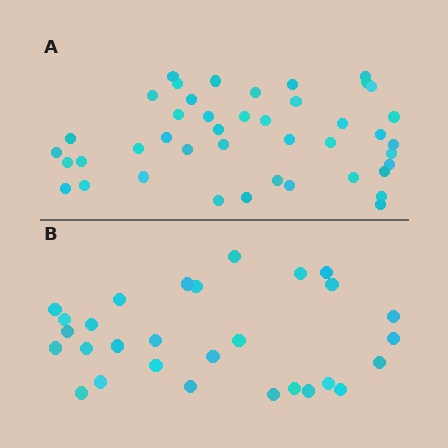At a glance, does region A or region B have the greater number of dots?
Region A (the top region) has more dots.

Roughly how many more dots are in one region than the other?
Region A has approximately 15 more dots than region B.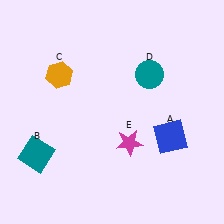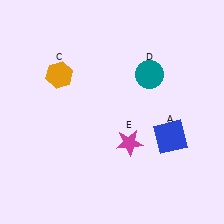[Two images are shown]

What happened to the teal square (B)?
The teal square (B) was removed in Image 2. It was in the bottom-left area of Image 1.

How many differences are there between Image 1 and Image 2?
There is 1 difference between the two images.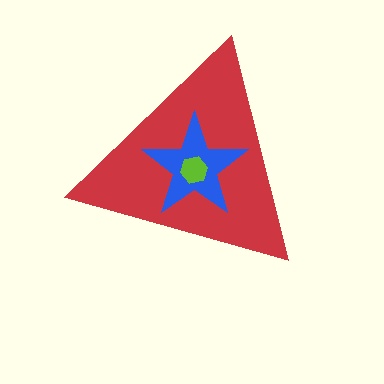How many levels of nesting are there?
3.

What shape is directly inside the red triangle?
The blue star.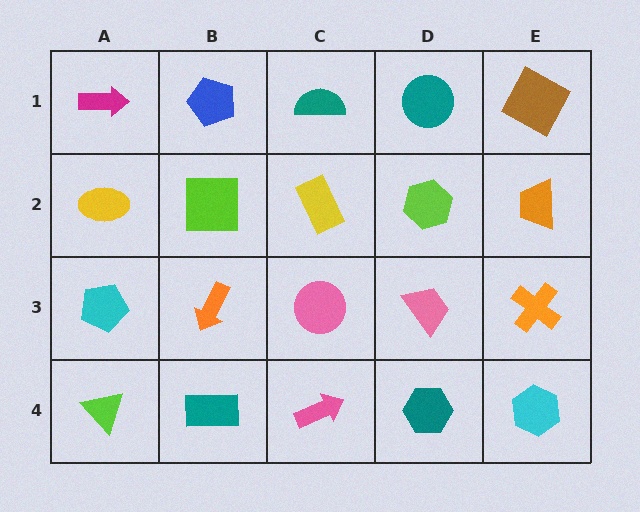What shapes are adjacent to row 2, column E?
A brown square (row 1, column E), an orange cross (row 3, column E), a lime hexagon (row 2, column D).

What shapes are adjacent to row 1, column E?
An orange trapezoid (row 2, column E), a teal circle (row 1, column D).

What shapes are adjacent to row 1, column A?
A yellow ellipse (row 2, column A), a blue pentagon (row 1, column B).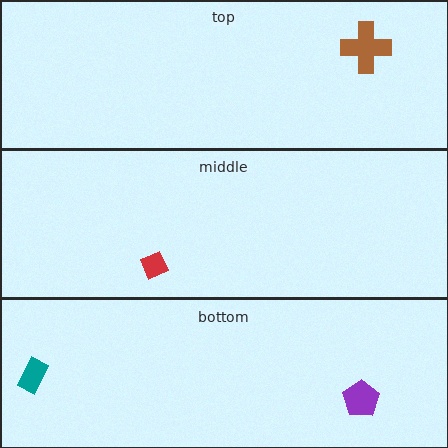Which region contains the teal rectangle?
The bottom region.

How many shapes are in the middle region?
1.